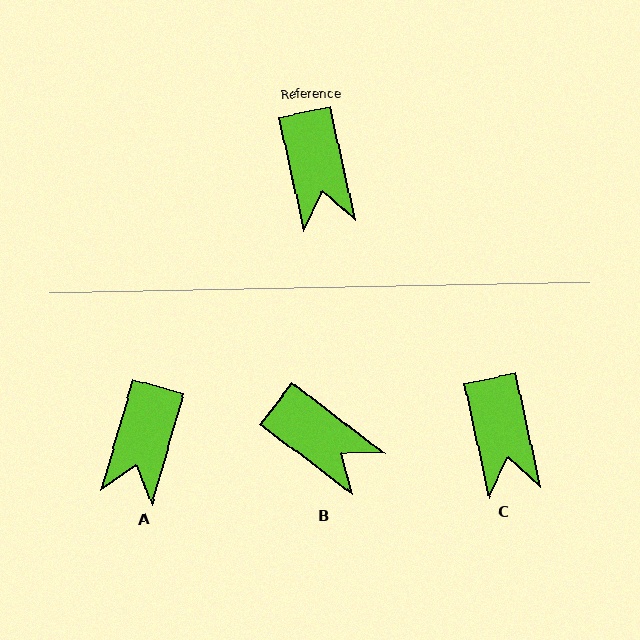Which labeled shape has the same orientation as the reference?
C.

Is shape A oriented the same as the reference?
No, it is off by about 28 degrees.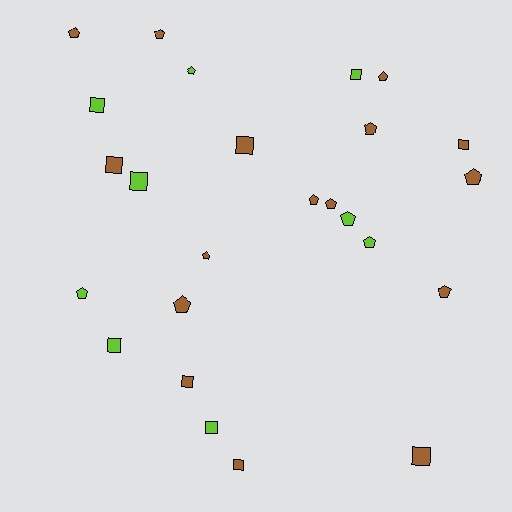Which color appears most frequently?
Brown, with 16 objects.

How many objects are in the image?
There are 25 objects.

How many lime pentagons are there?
There are 4 lime pentagons.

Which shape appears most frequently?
Pentagon, with 14 objects.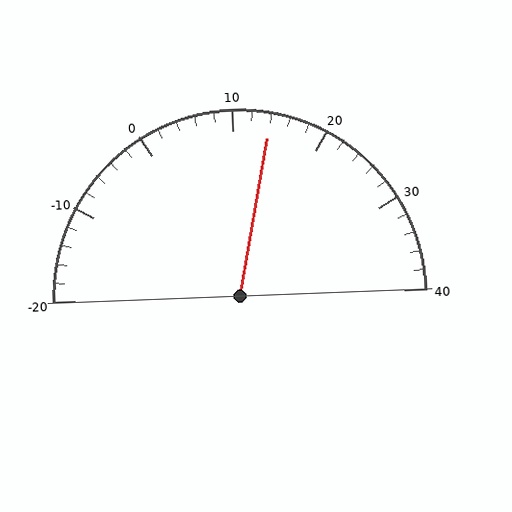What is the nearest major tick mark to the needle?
The nearest major tick mark is 10.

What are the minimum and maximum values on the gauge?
The gauge ranges from -20 to 40.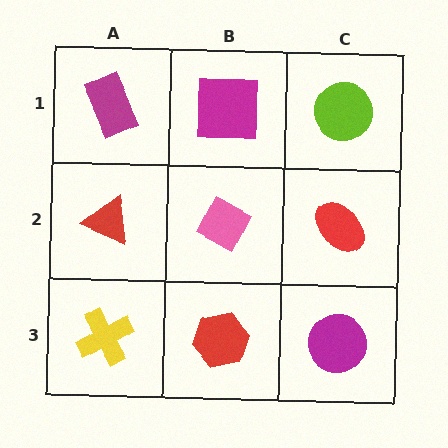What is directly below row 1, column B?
A pink diamond.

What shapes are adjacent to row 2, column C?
A lime circle (row 1, column C), a magenta circle (row 3, column C), a pink diamond (row 2, column B).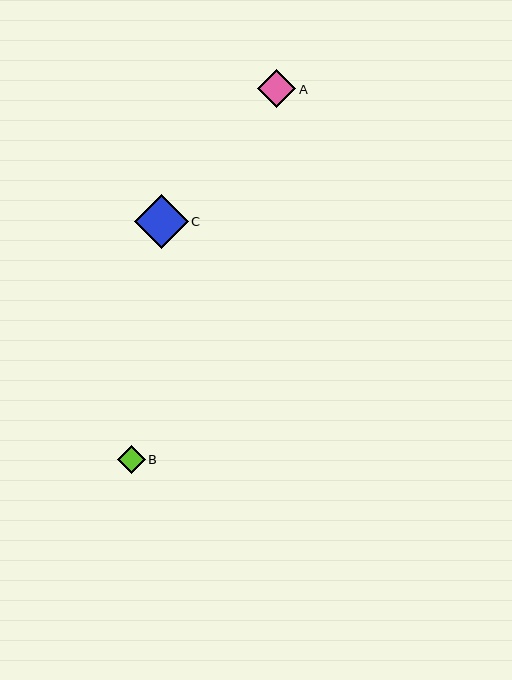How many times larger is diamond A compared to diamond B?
Diamond A is approximately 1.4 times the size of diamond B.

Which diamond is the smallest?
Diamond B is the smallest with a size of approximately 28 pixels.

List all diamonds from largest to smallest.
From largest to smallest: C, A, B.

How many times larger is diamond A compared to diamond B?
Diamond A is approximately 1.4 times the size of diamond B.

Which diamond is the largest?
Diamond C is the largest with a size of approximately 53 pixels.